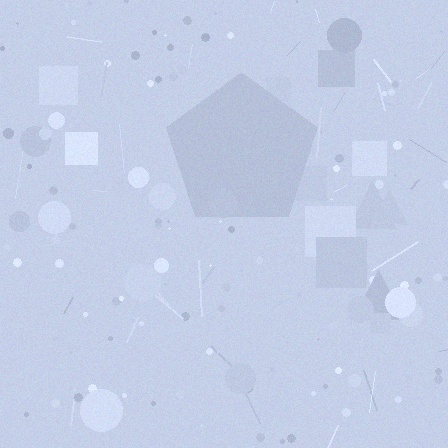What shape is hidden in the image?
A pentagon is hidden in the image.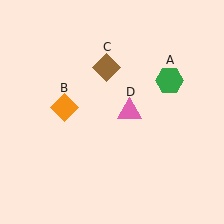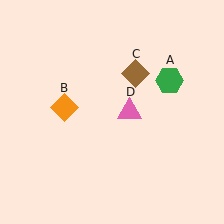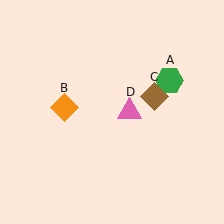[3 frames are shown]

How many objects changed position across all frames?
1 object changed position: brown diamond (object C).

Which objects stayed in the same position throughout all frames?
Green hexagon (object A) and orange diamond (object B) and pink triangle (object D) remained stationary.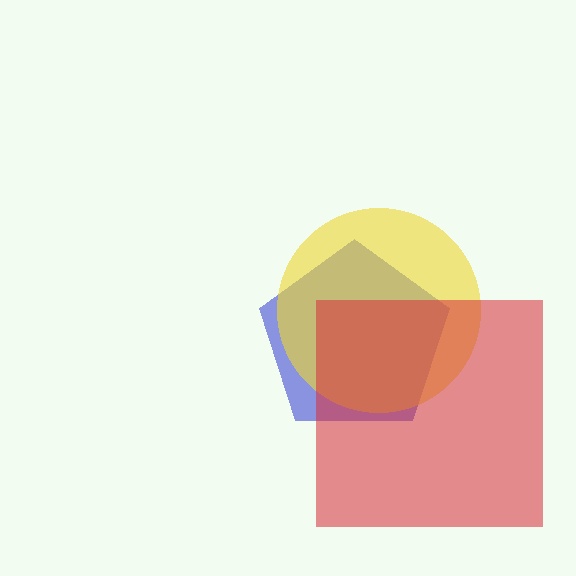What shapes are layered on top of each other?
The layered shapes are: a blue pentagon, a yellow circle, a red square.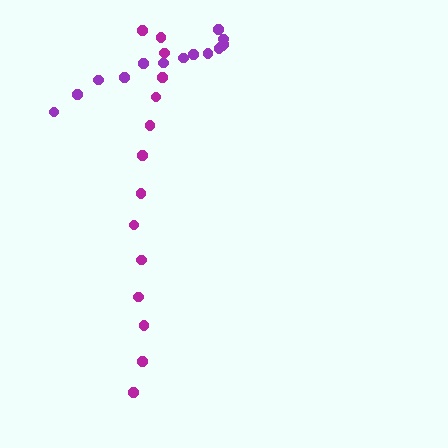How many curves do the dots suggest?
There are 2 distinct paths.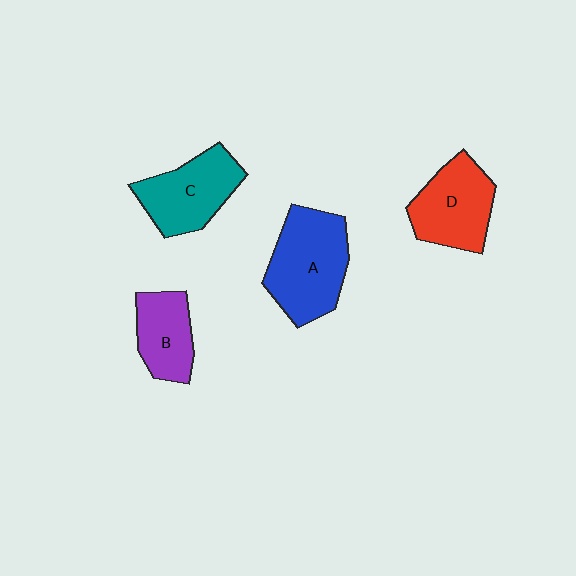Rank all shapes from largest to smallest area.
From largest to smallest: A (blue), C (teal), D (red), B (purple).